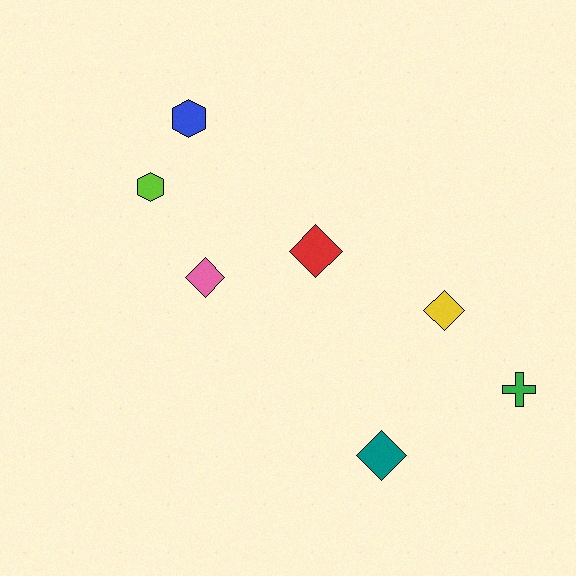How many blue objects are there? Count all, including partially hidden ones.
There is 1 blue object.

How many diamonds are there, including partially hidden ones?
There are 4 diamonds.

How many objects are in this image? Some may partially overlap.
There are 7 objects.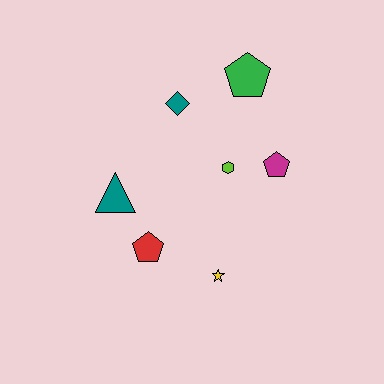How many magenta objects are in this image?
There is 1 magenta object.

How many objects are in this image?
There are 7 objects.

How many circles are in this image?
There are no circles.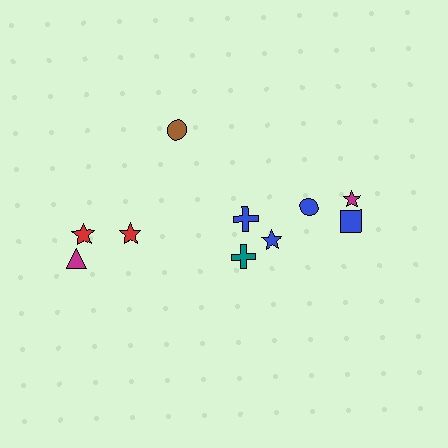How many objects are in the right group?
There are 6 objects.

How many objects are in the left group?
There are 4 objects.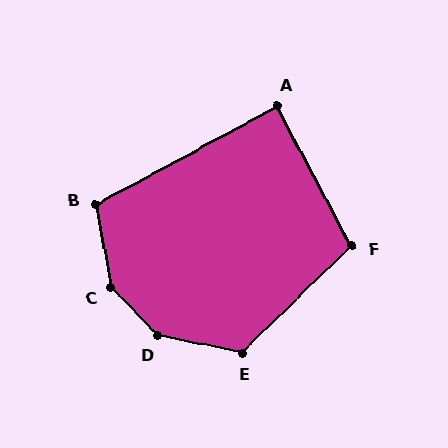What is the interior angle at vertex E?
Approximately 125 degrees (obtuse).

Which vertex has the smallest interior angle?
A, at approximately 90 degrees.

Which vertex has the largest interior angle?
C, at approximately 146 degrees.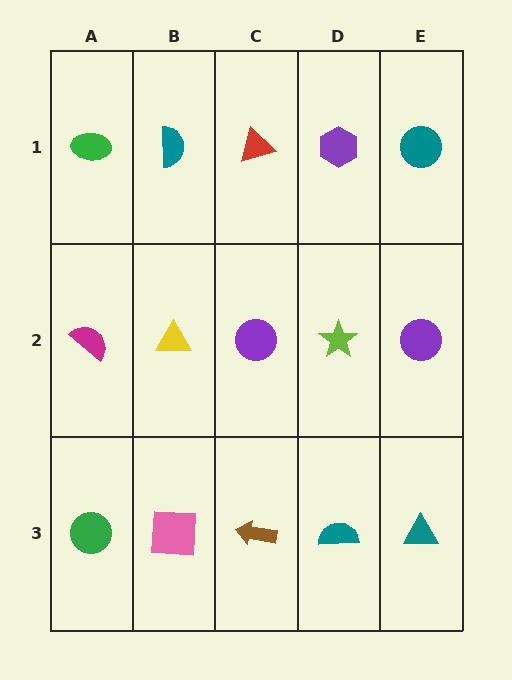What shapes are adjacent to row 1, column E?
A purple circle (row 2, column E), a purple hexagon (row 1, column D).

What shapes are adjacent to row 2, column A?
A green ellipse (row 1, column A), a green circle (row 3, column A), a yellow triangle (row 2, column B).